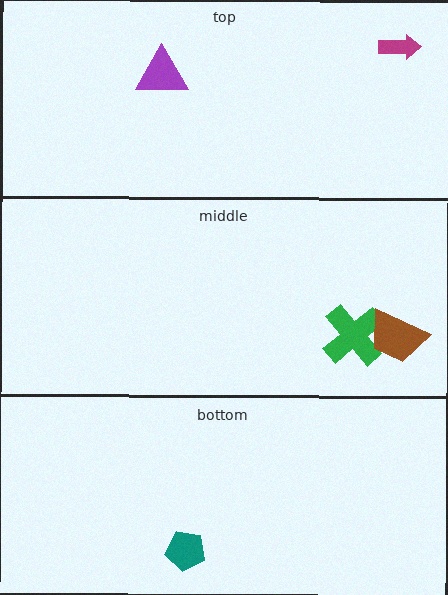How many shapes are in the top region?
2.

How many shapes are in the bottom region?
1.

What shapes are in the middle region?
The green cross, the brown trapezoid.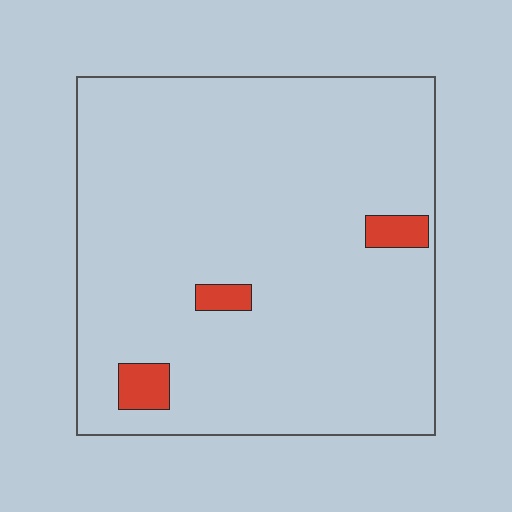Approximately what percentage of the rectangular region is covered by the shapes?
Approximately 5%.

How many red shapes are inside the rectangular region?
3.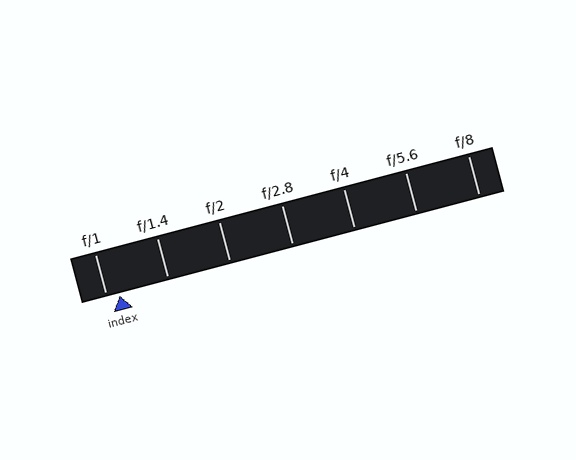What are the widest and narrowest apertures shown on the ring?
The widest aperture shown is f/1 and the narrowest is f/8.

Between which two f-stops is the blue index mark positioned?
The index mark is between f/1 and f/1.4.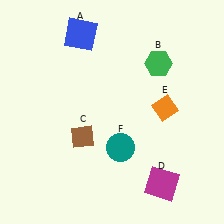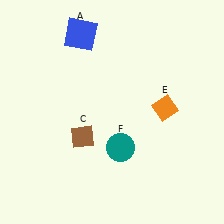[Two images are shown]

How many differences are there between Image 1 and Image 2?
There are 2 differences between the two images.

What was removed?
The green hexagon (B), the magenta square (D) were removed in Image 2.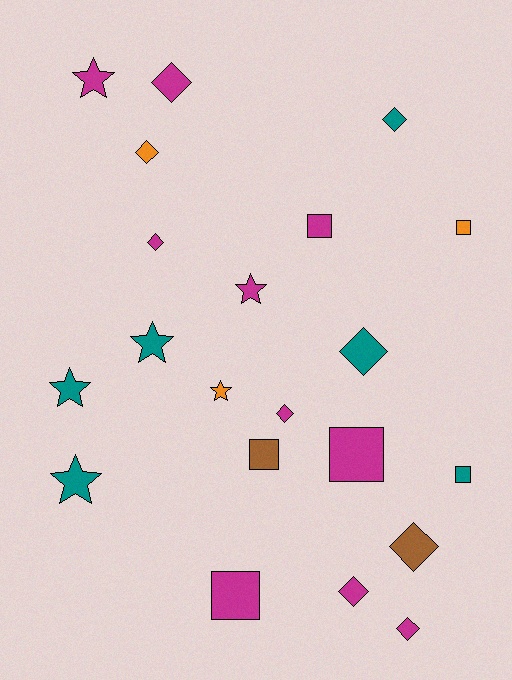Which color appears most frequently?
Magenta, with 10 objects.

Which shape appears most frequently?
Diamond, with 9 objects.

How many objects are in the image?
There are 21 objects.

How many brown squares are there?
There is 1 brown square.